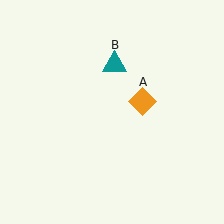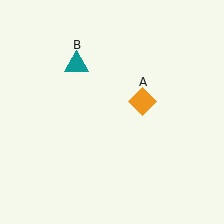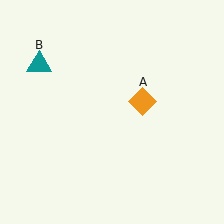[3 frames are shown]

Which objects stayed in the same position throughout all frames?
Orange diamond (object A) remained stationary.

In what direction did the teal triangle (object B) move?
The teal triangle (object B) moved left.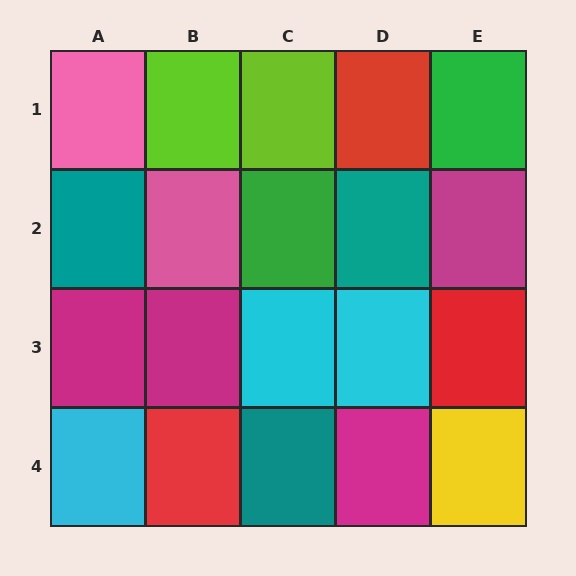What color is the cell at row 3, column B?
Magenta.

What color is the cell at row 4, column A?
Cyan.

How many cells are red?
3 cells are red.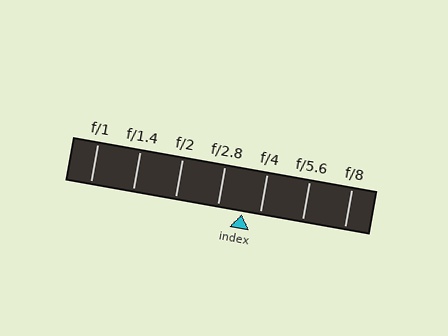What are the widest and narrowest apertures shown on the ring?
The widest aperture shown is f/1 and the narrowest is f/8.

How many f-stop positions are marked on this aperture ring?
There are 7 f-stop positions marked.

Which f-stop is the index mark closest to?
The index mark is closest to f/4.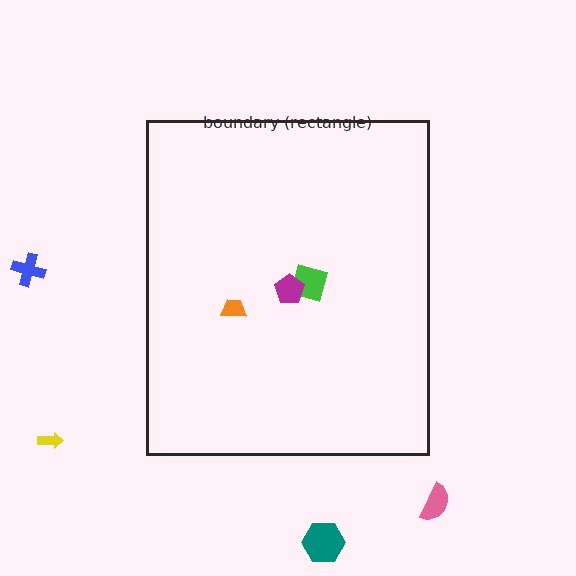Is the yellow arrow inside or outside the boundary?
Outside.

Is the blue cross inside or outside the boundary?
Outside.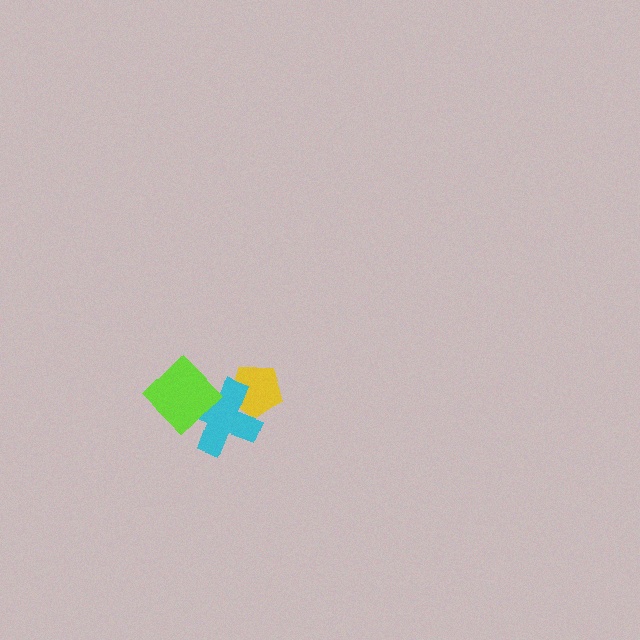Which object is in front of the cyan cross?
The lime diamond is in front of the cyan cross.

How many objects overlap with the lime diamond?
1 object overlaps with the lime diamond.